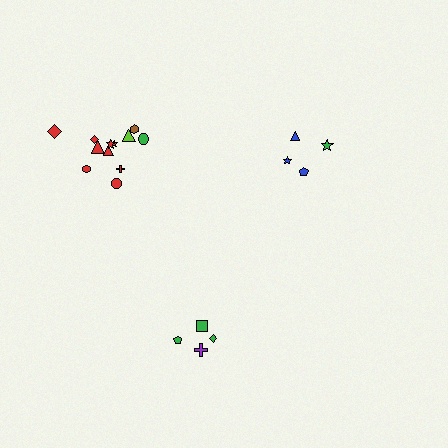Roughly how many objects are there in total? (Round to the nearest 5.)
Roughly 20 objects in total.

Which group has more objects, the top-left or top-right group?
The top-left group.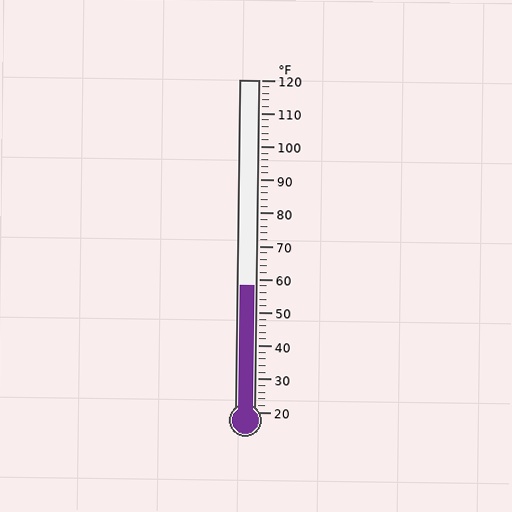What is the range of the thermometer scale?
The thermometer scale ranges from 20°F to 120°F.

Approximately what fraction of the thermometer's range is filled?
The thermometer is filled to approximately 40% of its range.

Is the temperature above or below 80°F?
The temperature is below 80°F.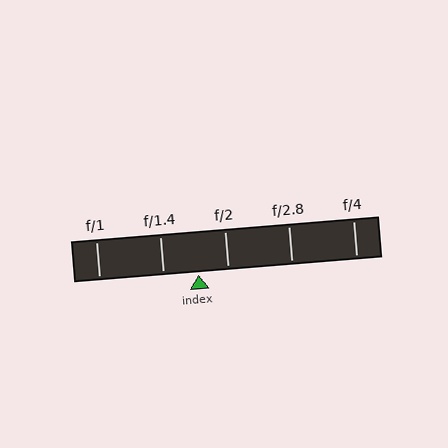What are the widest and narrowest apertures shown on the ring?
The widest aperture shown is f/1 and the narrowest is f/4.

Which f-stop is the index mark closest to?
The index mark is closest to f/2.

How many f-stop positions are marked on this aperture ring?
There are 5 f-stop positions marked.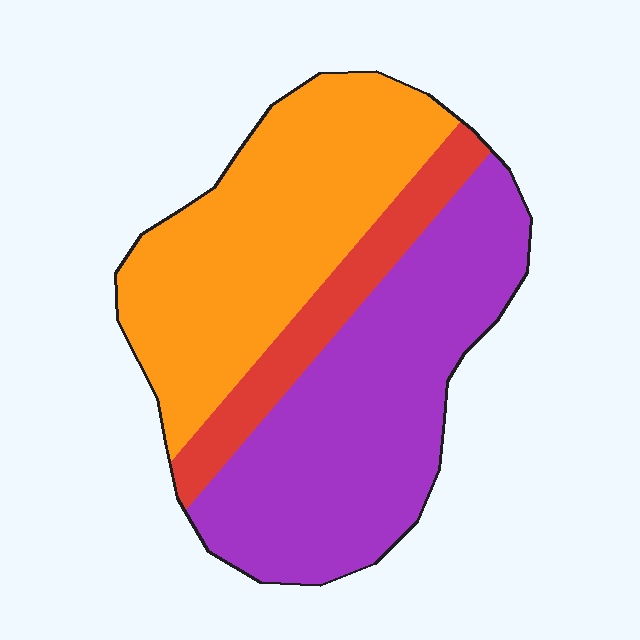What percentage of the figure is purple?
Purple covers about 45% of the figure.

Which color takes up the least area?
Red, at roughly 15%.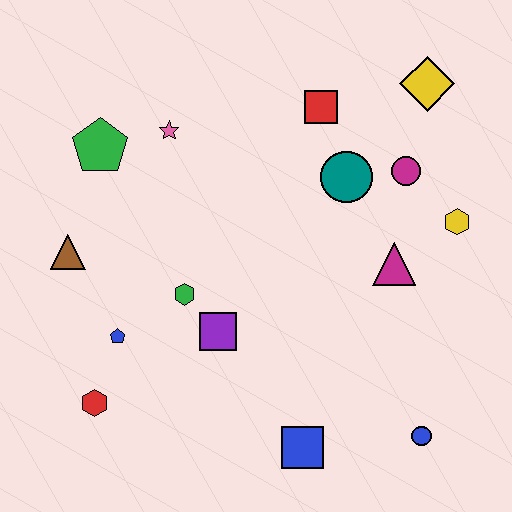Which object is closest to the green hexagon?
The purple square is closest to the green hexagon.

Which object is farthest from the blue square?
The yellow diamond is farthest from the blue square.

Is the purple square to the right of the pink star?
Yes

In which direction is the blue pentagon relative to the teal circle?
The blue pentagon is to the left of the teal circle.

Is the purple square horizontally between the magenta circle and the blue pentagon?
Yes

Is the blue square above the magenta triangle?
No